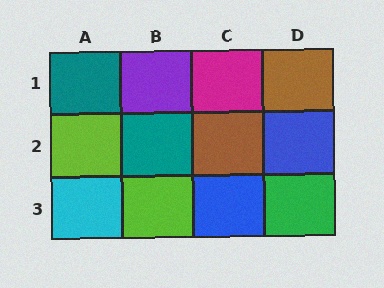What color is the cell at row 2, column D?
Blue.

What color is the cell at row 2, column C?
Brown.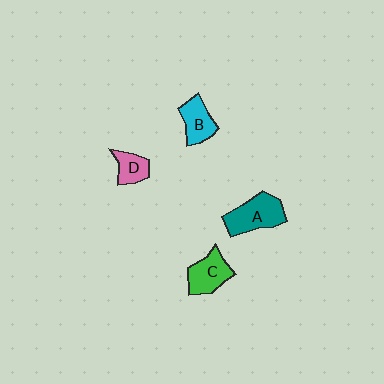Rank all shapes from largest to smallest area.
From largest to smallest: A (teal), C (green), B (cyan), D (pink).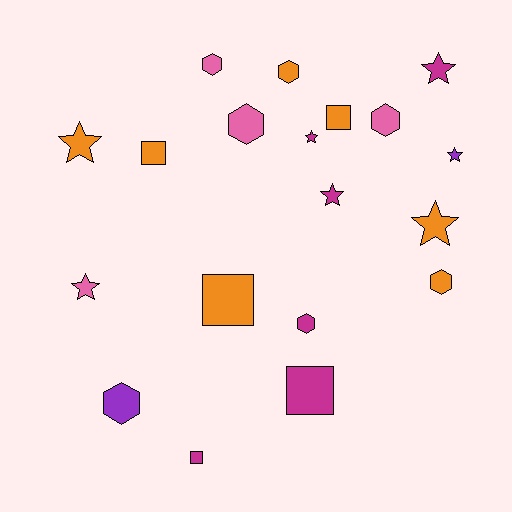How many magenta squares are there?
There are 2 magenta squares.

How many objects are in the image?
There are 19 objects.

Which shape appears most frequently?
Hexagon, with 7 objects.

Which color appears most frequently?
Orange, with 7 objects.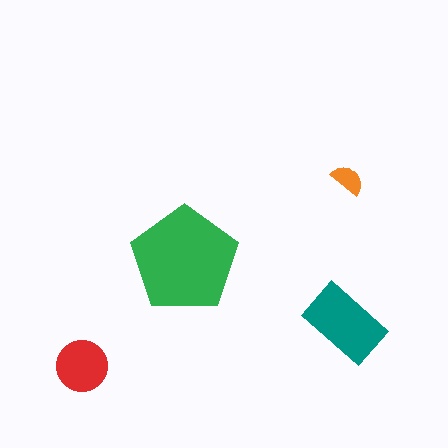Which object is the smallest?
The orange semicircle.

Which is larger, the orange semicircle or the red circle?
The red circle.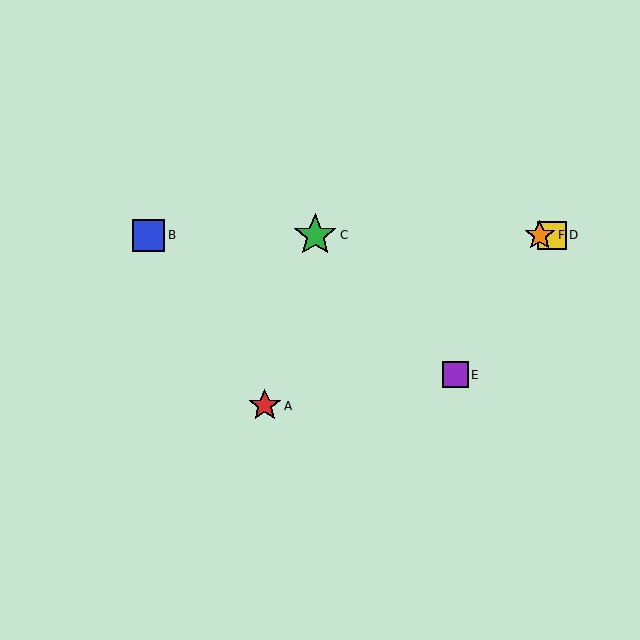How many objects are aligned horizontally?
4 objects (B, C, D, F) are aligned horizontally.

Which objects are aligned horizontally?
Objects B, C, D, F are aligned horizontally.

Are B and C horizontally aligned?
Yes, both are at y≈235.